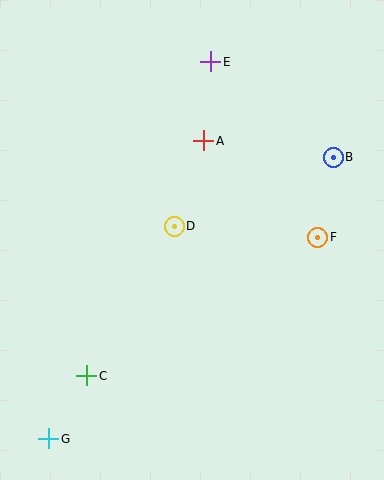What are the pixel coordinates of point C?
Point C is at (87, 376).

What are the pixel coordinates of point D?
Point D is at (174, 226).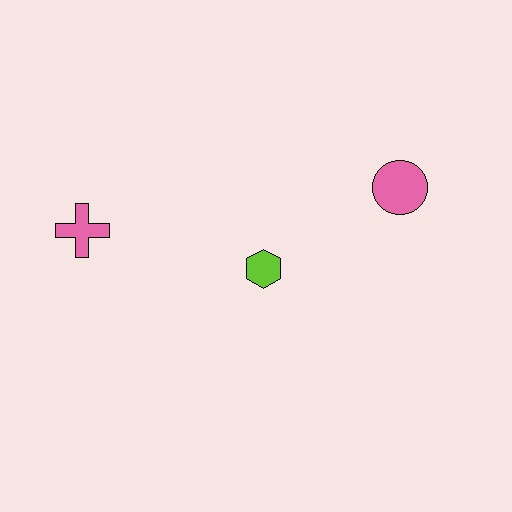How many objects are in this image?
There are 3 objects.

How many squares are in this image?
There are no squares.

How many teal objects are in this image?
There are no teal objects.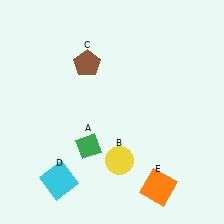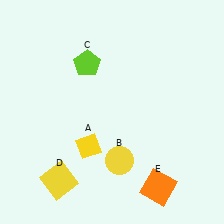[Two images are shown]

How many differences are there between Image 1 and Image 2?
There are 3 differences between the two images.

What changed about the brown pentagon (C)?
In Image 1, C is brown. In Image 2, it changed to lime.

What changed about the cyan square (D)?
In Image 1, D is cyan. In Image 2, it changed to yellow.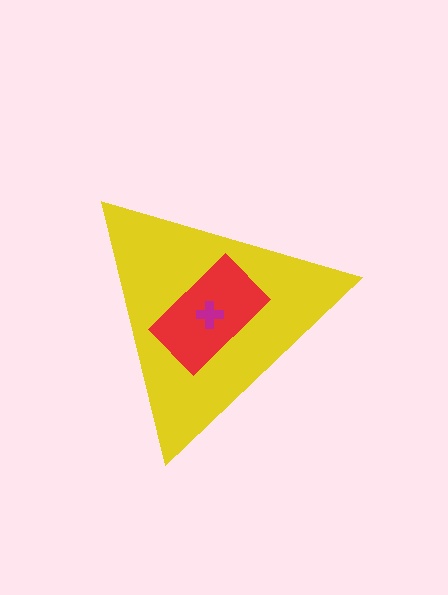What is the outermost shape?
The yellow triangle.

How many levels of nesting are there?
3.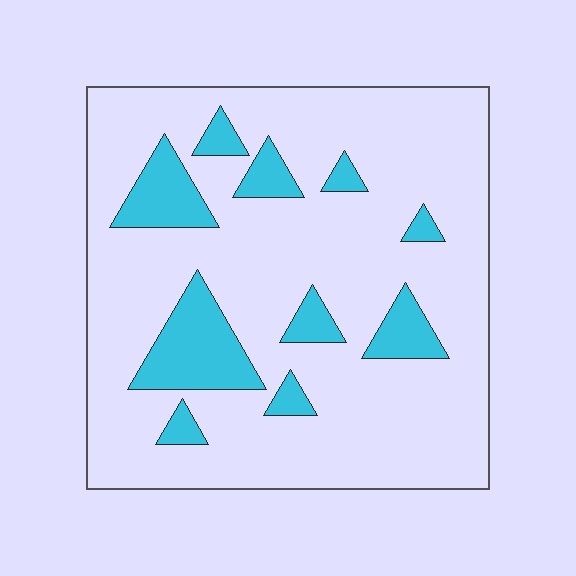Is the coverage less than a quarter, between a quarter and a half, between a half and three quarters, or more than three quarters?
Less than a quarter.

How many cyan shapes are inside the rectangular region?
10.